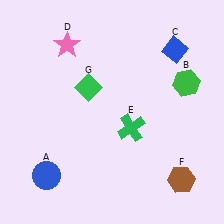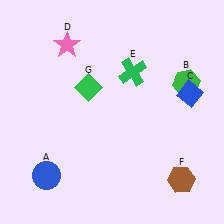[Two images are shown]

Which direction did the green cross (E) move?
The green cross (E) moved up.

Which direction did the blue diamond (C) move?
The blue diamond (C) moved down.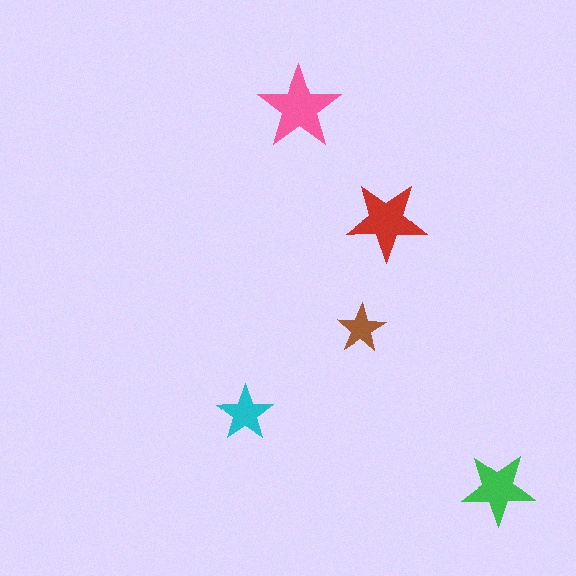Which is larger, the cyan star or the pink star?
The pink one.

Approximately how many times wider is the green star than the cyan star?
About 1.5 times wider.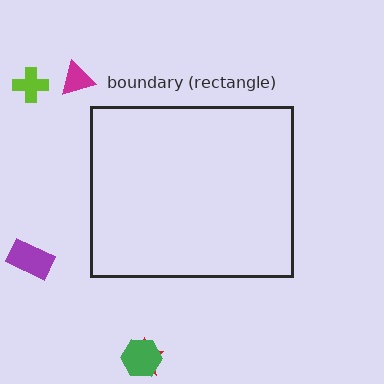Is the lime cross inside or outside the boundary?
Outside.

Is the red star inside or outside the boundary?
Outside.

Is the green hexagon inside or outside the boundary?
Outside.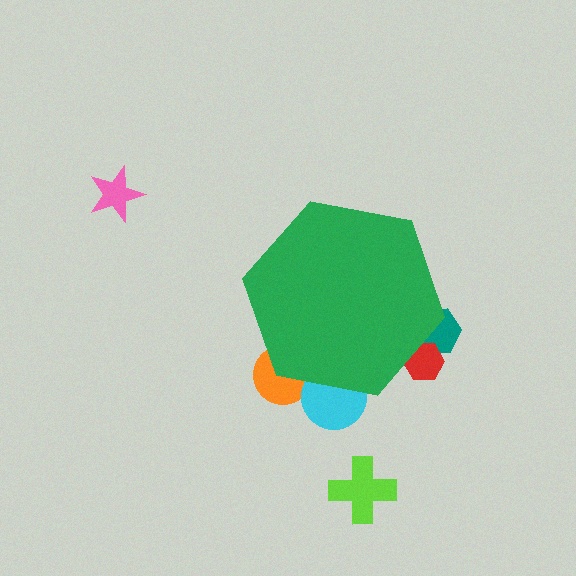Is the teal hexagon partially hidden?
Yes, the teal hexagon is partially hidden behind the green hexagon.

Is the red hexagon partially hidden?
Yes, the red hexagon is partially hidden behind the green hexagon.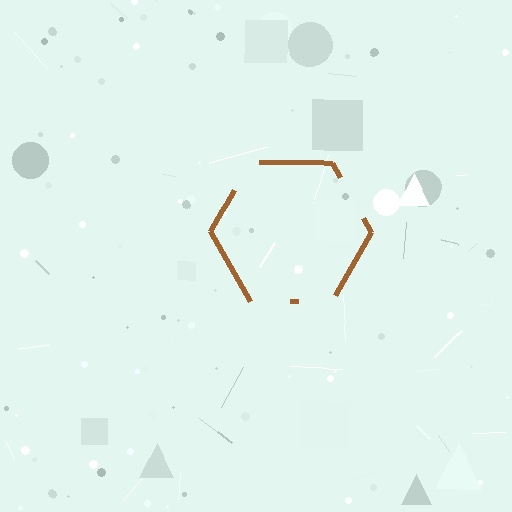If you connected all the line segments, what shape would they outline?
They would outline a hexagon.